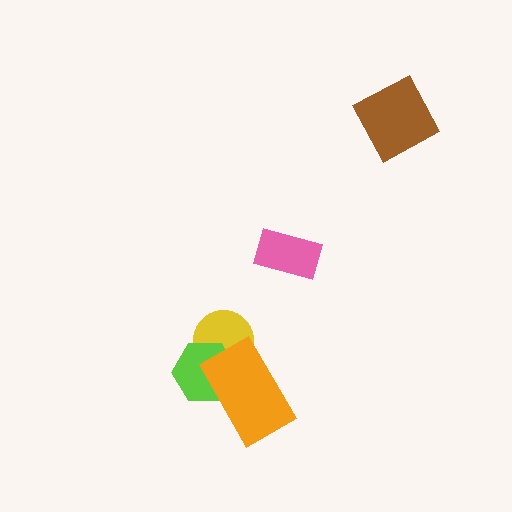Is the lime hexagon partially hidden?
Yes, it is partially covered by another shape.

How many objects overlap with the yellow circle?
2 objects overlap with the yellow circle.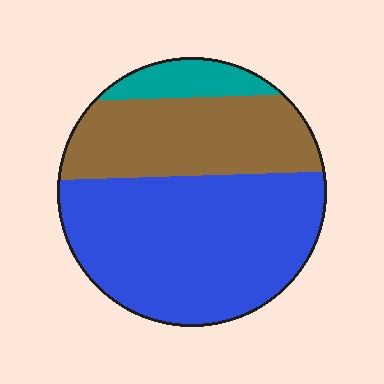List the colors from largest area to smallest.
From largest to smallest: blue, brown, teal.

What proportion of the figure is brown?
Brown takes up about one third (1/3) of the figure.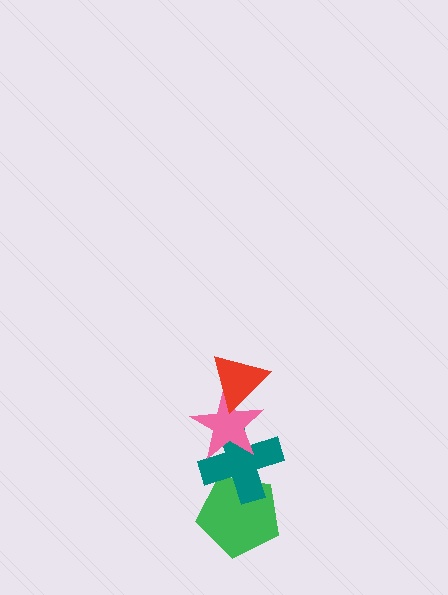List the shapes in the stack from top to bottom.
From top to bottom: the red triangle, the pink star, the teal cross, the green pentagon.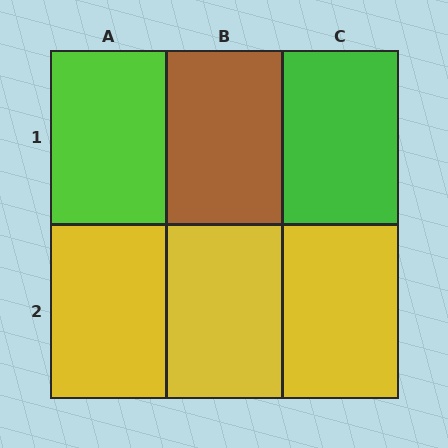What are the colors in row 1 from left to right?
Lime, brown, green.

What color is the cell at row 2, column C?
Yellow.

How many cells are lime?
1 cell is lime.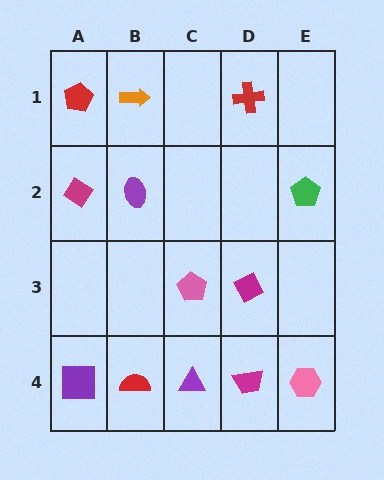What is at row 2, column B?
A purple ellipse.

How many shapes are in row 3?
2 shapes.